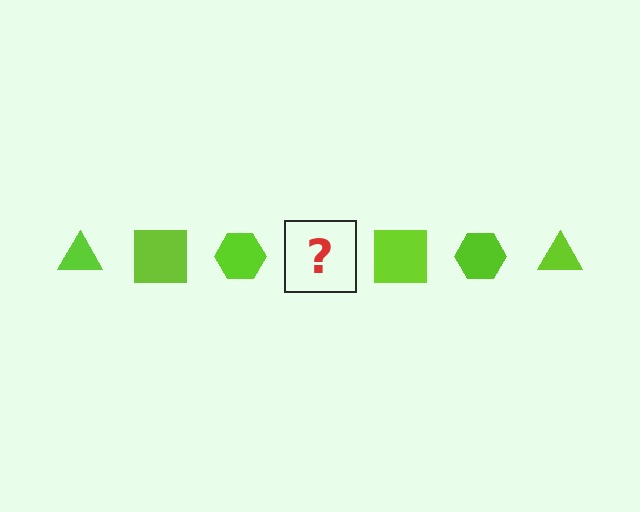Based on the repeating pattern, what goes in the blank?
The blank should be a lime triangle.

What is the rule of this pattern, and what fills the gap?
The rule is that the pattern cycles through triangle, square, hexagon shapes in lime. The gap should be filled with a lime triangle.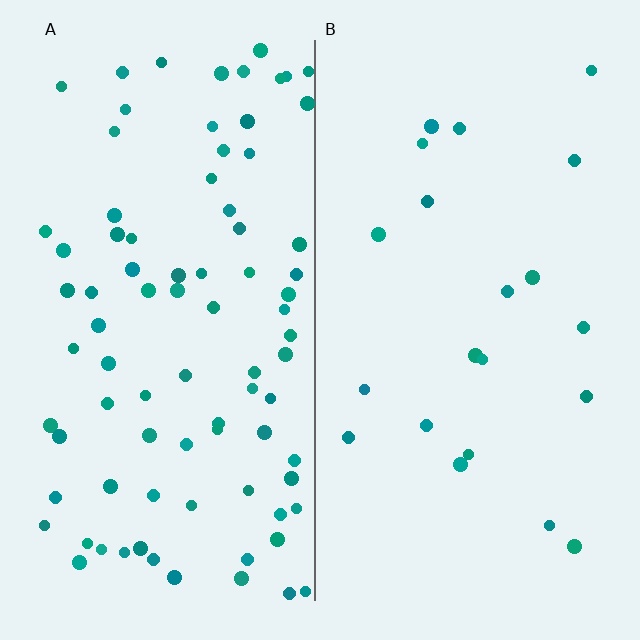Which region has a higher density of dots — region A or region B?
A (the left).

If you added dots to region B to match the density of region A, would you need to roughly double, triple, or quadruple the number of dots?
Approximately quadruple.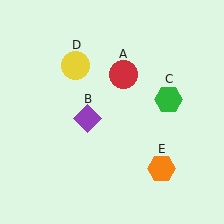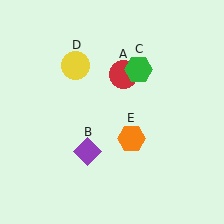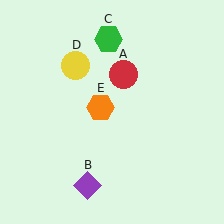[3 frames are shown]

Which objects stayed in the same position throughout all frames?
Red circle (object A) and yellow circle (object D) remained stationary.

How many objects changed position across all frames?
3 objects changed position: purple diamond (object B), green hexagon (object C), orange hexagon (object E).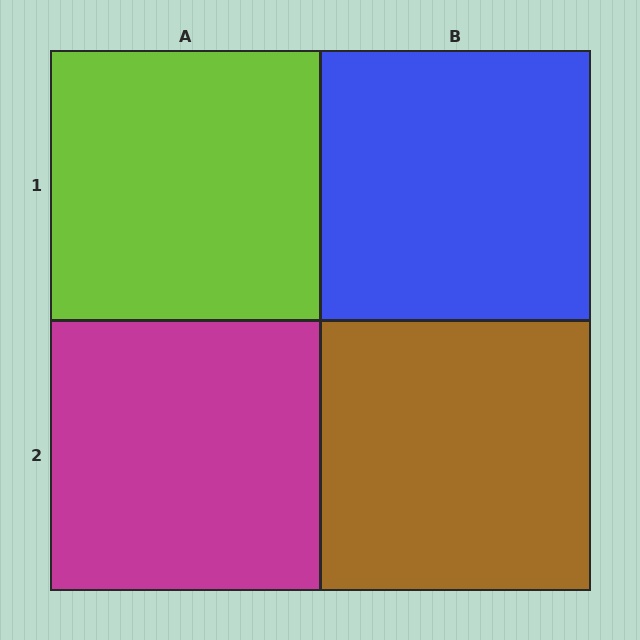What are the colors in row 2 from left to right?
Magenta, brown.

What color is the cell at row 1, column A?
Lime.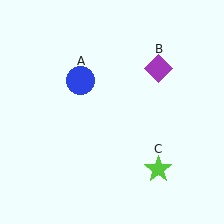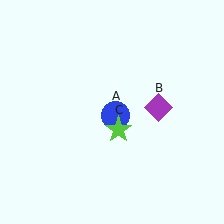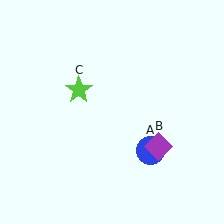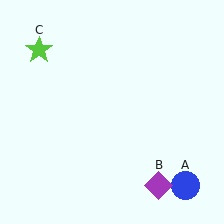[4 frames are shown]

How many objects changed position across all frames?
3 objects changed position: blue circle (object A), purple diamond (object B), lime star (object C).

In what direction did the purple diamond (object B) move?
The purple diamond (object B) moved down.